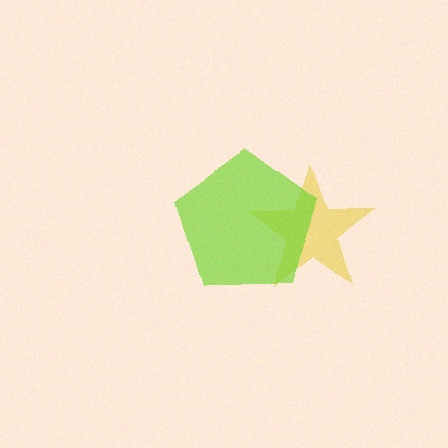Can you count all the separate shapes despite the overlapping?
Yes, there are 2 separate shapes.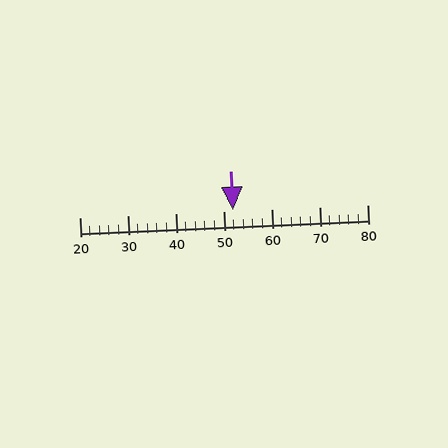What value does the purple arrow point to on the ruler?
The purple arrow points to approximately 52.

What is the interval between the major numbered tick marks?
The major tick marks are spaced 10 units apart.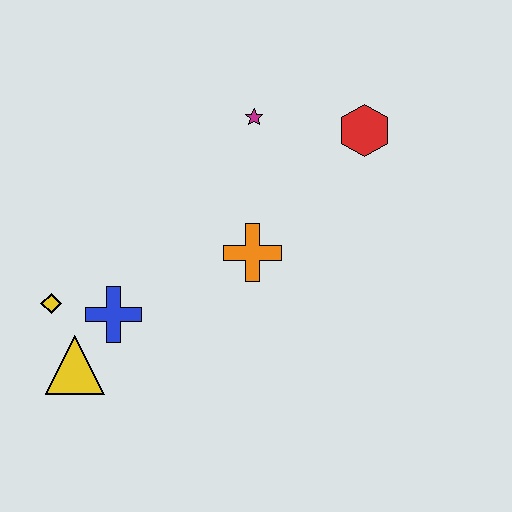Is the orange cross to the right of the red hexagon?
No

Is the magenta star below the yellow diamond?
No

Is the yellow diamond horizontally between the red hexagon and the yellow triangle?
No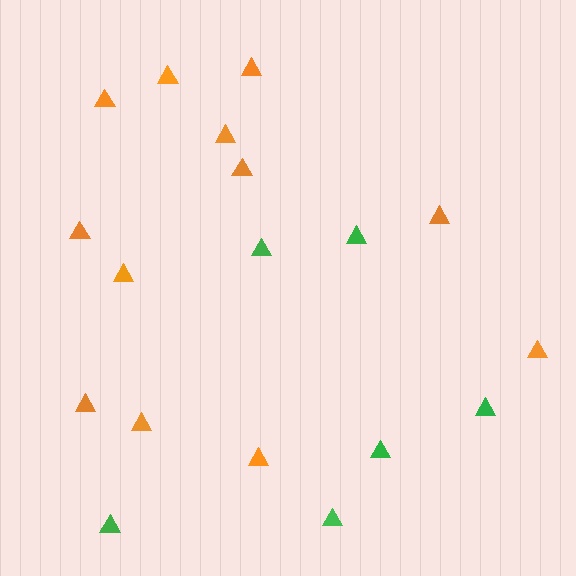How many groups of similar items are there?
There are 2 groups: one group of green triangles (6) and one group of orange triangles (12).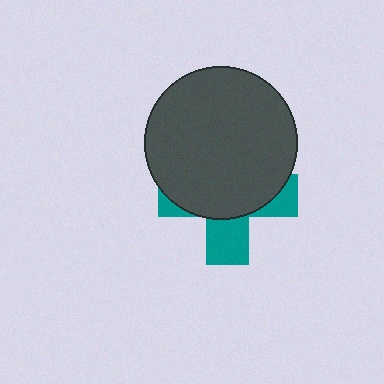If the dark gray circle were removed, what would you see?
You would see the complete teal cross.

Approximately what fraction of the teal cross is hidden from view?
Roughly 65% of the teal cross is hidden behind the dark gray circle.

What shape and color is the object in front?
The object in front is a dark gray circle.